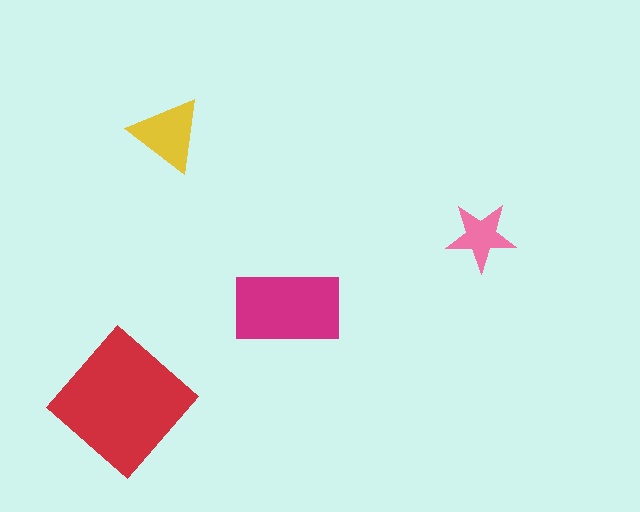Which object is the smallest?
The pink star.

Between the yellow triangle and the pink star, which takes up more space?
The yellow triangle.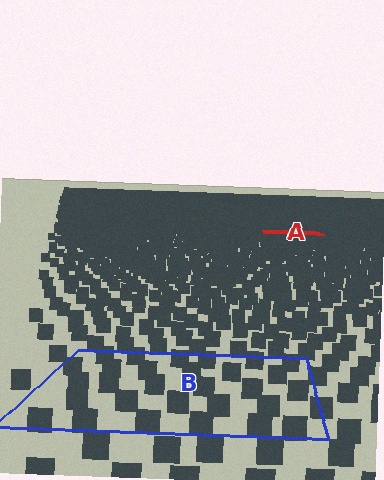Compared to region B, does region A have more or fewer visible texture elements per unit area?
Region A has more texture elements per unit area — they are packed more densely because it is farther away.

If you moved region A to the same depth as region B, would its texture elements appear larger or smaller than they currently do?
They would appear larger. At a closer depth, the same texture elements are projected at a bigger on-screen size.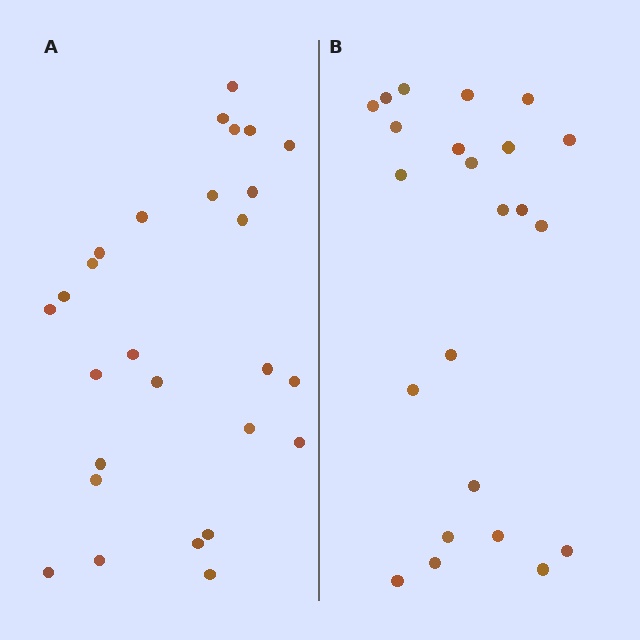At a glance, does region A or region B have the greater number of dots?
Region A (the left region) has more dots.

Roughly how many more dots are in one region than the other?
Region A has about 4 more dots than region B.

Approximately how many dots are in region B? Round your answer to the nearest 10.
About 20 dots. (The exact count is 23, which rounds to 20.)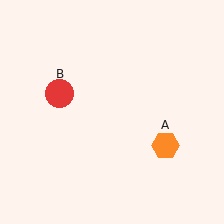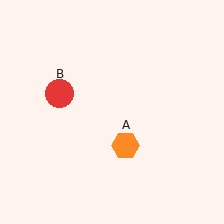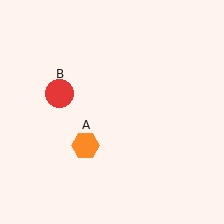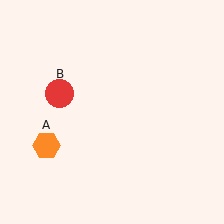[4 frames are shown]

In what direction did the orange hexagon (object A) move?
The orange hexagon (object A) moved left.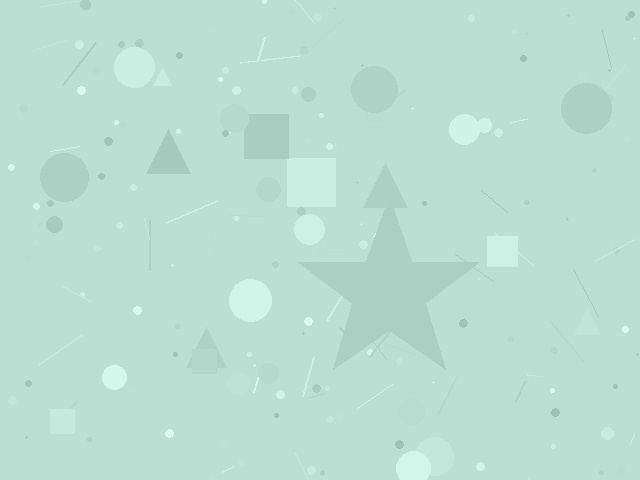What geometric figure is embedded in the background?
A star is embedded in the background.